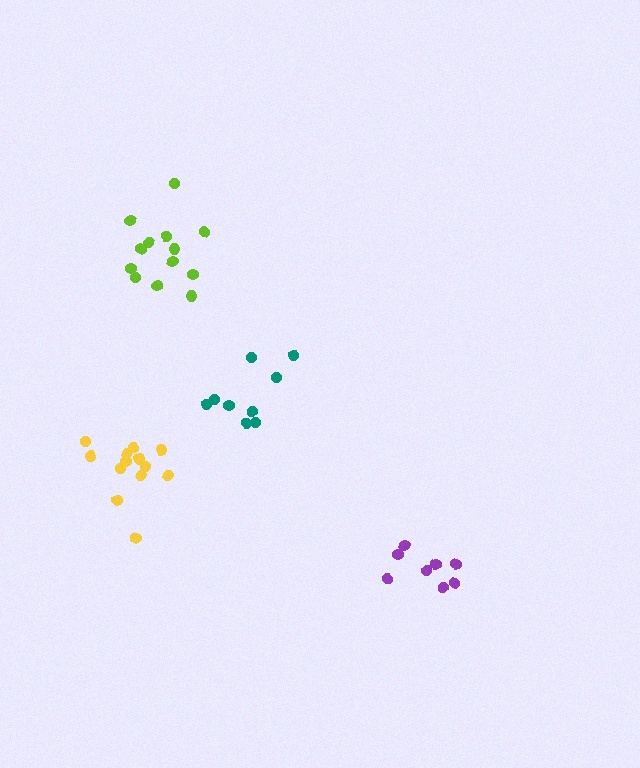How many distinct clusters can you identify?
There are 4 distinct clusters.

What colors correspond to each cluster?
The clusters are colored: lime, yellow, teal, purple.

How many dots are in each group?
Group 1: 13 dots, Group 2: 13 dots, Group 3: 9 dots, Group 4: 8 dots (43 total).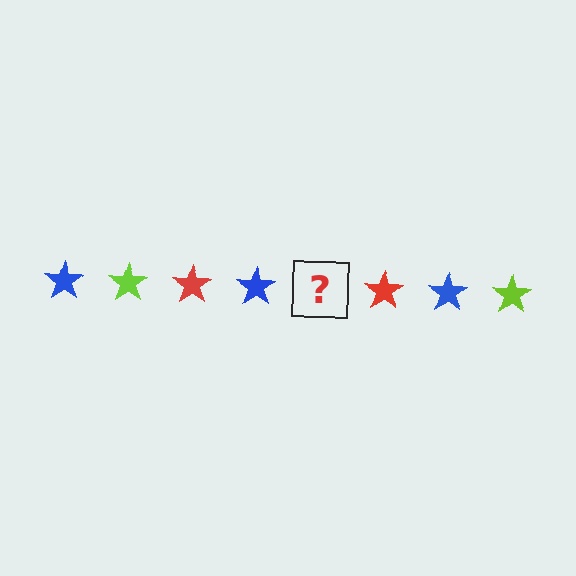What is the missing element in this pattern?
The missing element is a lime star.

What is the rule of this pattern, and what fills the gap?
The rule is that the pattern cycles through blue, lime, red stars. The gap should be filled with a lime star.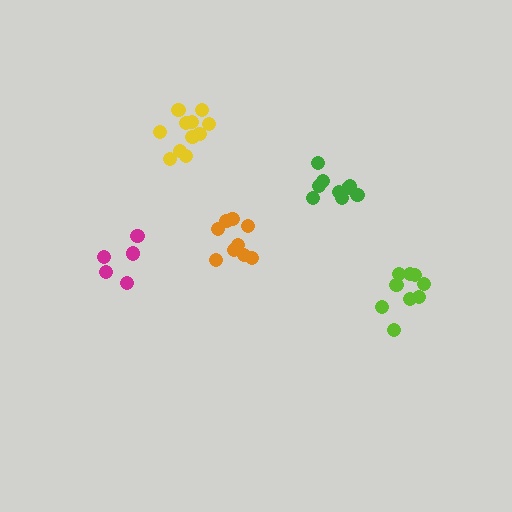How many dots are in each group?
Group 1: 5 dots, Group 2: 11 dots, Group 3: 9 dots, Group 4: 10 dots, Group 5: 9 dots (44 total).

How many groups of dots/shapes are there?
There are 5 groups.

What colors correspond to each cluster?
The clusters are colored: magenta, yellow, lime, green, orange.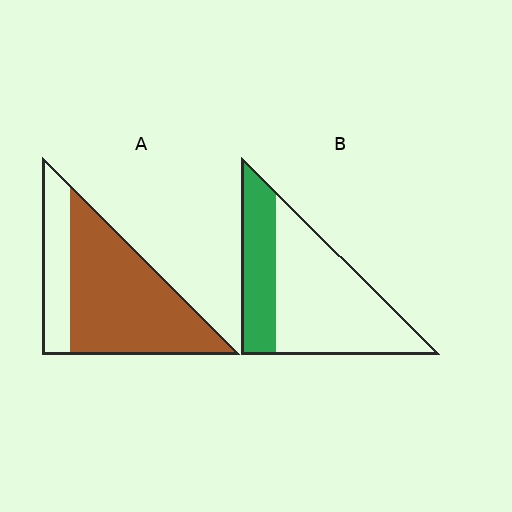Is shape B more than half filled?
No.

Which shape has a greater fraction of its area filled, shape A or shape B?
Shape A.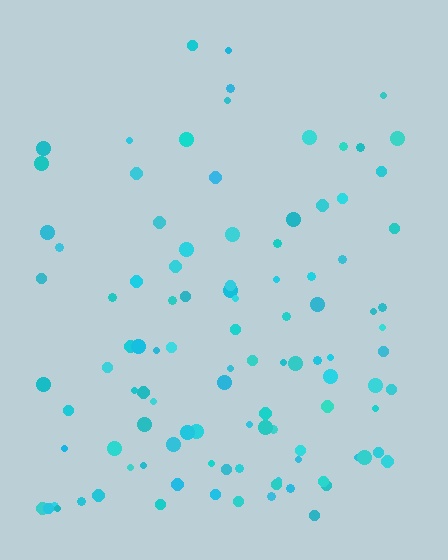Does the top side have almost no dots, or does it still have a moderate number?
Still a moderate number, just noticeably fewer than the bottom.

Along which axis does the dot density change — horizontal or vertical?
Vertical.